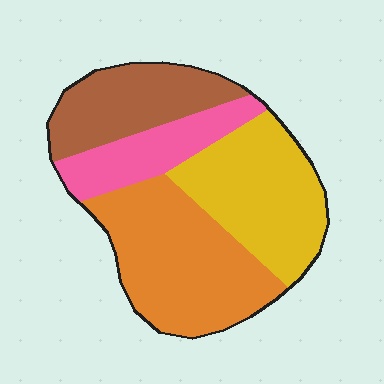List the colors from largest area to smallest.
From largest to smallest: orange, yellow, brown, pink.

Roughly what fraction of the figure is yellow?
Yellow covers 29% of the figure.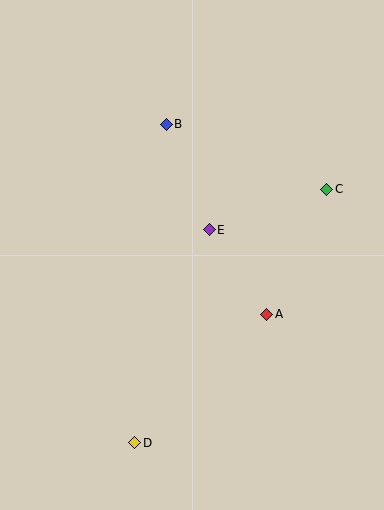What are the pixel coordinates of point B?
Point B is at (166, 124).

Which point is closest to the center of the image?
Point E at (209, 230) is closest to the center.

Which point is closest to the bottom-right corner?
Point A is closest to the bottom-right corner.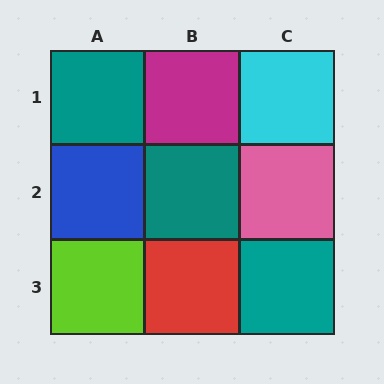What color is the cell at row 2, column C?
Pink.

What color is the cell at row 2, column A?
Blue.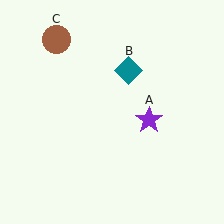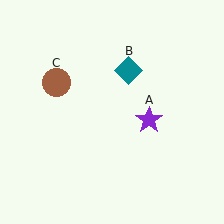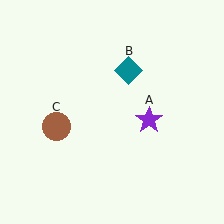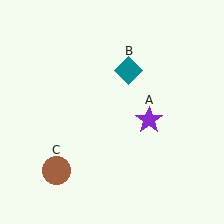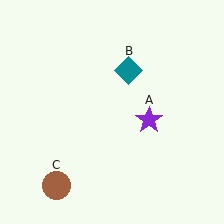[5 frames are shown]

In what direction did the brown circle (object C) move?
The brown circle (object C) moved down.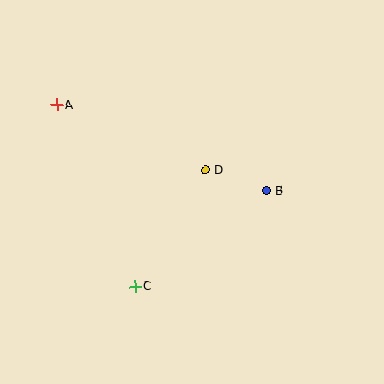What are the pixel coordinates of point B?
Point B is at (267, 191).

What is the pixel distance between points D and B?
The distance between D and B is 64 pixels.